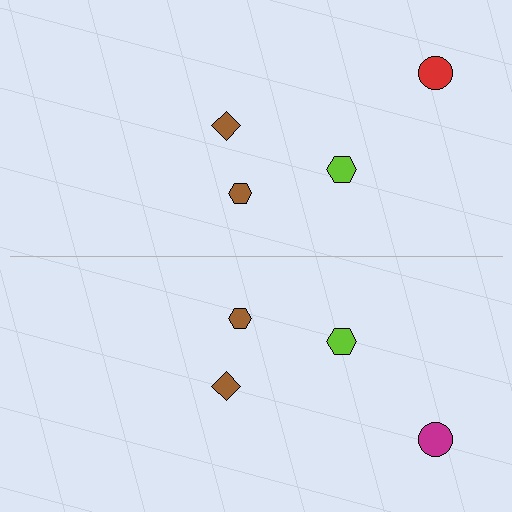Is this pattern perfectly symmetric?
No, the pattern is not perfectly symmetric. The magenta circle on the bottom side breaks the symmetry — its mirror counterpart is red.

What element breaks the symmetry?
The magenta circle on the bottom side breaks the symmetry — its mirror counterpart is red.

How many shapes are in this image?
There are 8 shapes in this image.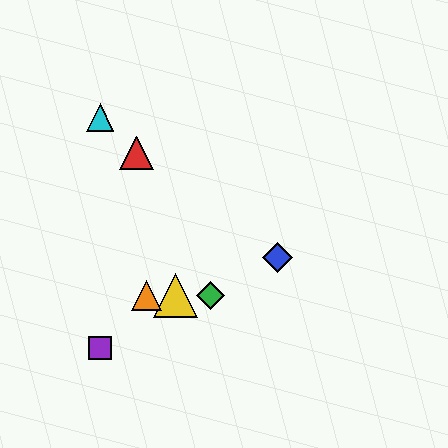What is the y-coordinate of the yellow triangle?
The yellow triangle is at y≈296.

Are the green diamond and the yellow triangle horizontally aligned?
Yes, both are at y≈296.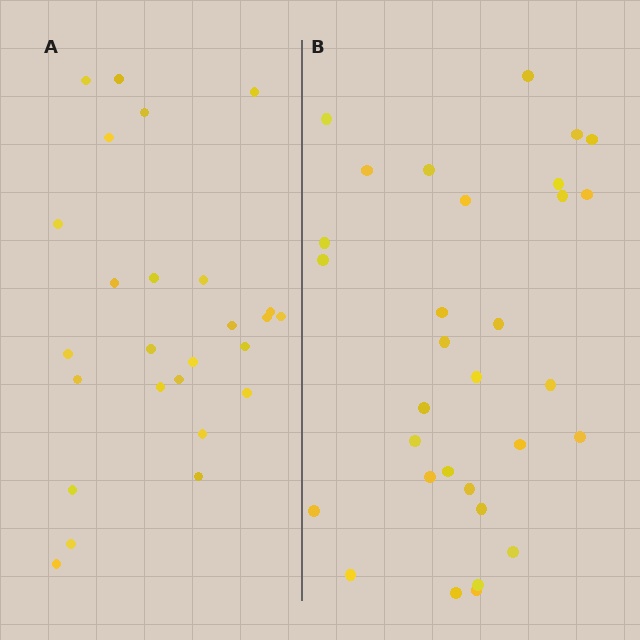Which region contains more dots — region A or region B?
Region B (the right region) has more dots.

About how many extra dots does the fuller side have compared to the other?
Region B has about 5 more dots than region A.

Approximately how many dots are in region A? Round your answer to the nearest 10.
About 30 dots. (The exact count is 26, which rounds to 30.)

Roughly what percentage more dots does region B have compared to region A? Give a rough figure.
About 20% more.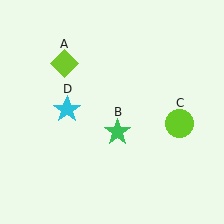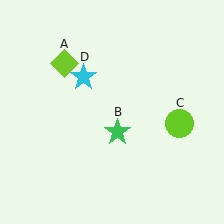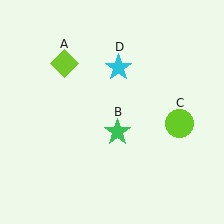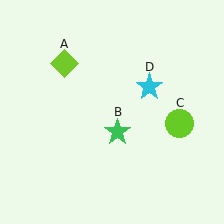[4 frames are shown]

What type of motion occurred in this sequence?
The cyan star (object D) rotated clockwise around the center of the scene.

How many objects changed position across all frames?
1 object changed position: cyan star (object D).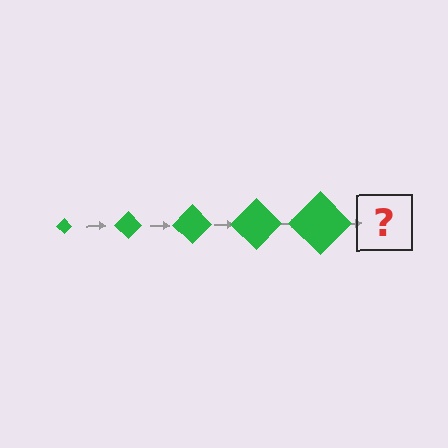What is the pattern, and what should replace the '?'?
The pattern is that the diamond gets progressively larger each step. The '?' should be a green diamond, larger than the previous one.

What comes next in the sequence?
The next element should be a green diamond, larger than the previous one.